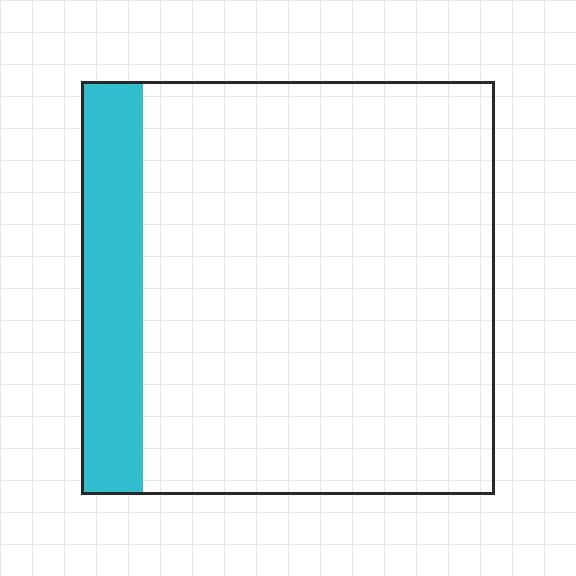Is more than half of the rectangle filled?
No.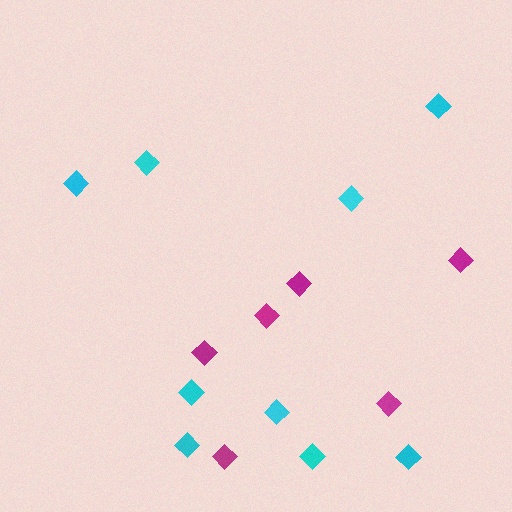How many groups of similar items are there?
There are 2 groups: one group of magenta diamonds (6) and one group of cyan diamonds (9).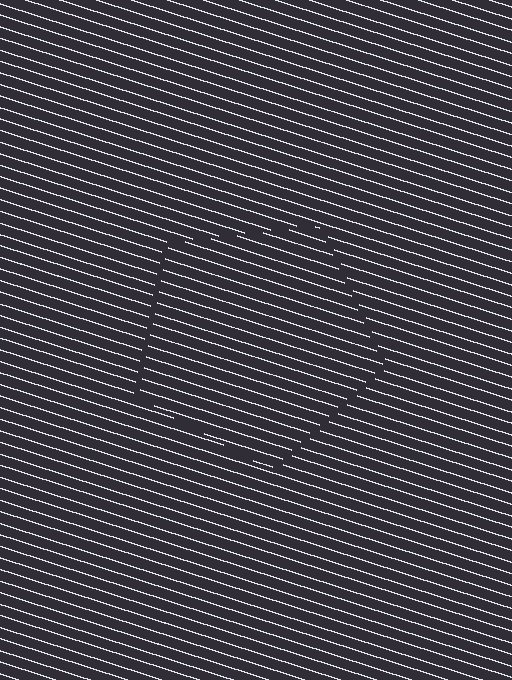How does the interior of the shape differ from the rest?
The interior of the shape contains the same grating, shifted by half a period — the contour is defined by the phase discontinuity where line-ends from the inner and outer gratings abut.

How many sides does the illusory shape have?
5 sides — the line-ends trace a pentagon.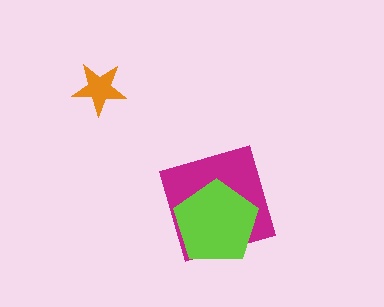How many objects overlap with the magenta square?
1 object overlaps with the magenta square.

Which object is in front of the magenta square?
The lime pentagon is in front of the magenta square.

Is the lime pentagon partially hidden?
No, no other shape covers it.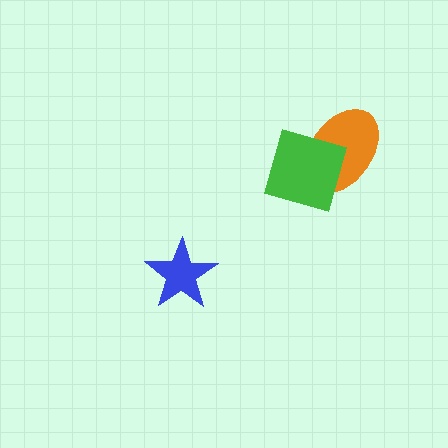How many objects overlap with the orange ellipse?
1 object overlaps with the orange ellipse.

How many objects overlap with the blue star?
0 objects overlap with the blue star.